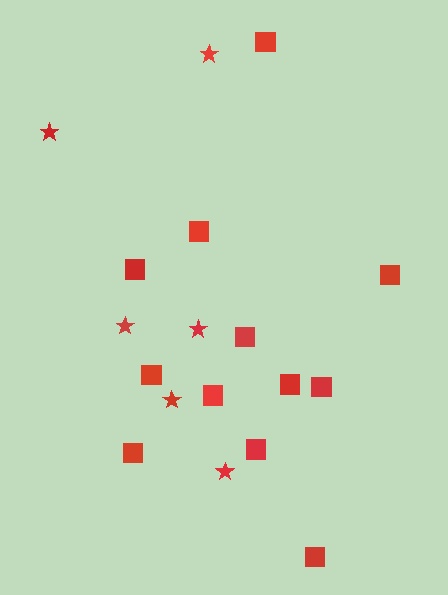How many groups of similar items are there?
There are 2 groups: one group of stars (6) and one group of squares (12).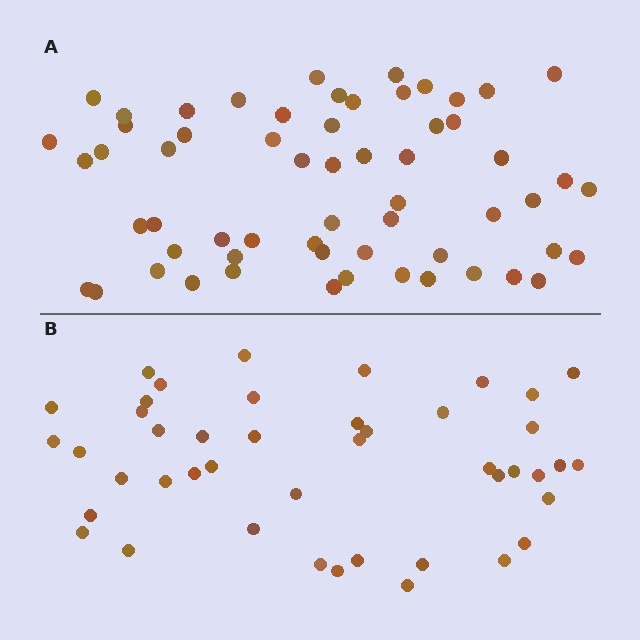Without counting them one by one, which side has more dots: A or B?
Region A (the top region) has more dots.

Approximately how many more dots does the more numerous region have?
Region A has approximately 15 more dots than region B.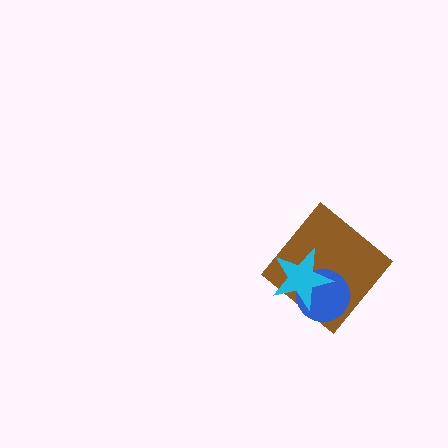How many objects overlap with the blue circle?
2 objects overlap with the blue circle.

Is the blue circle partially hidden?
Yes, it is partially covered by another shape.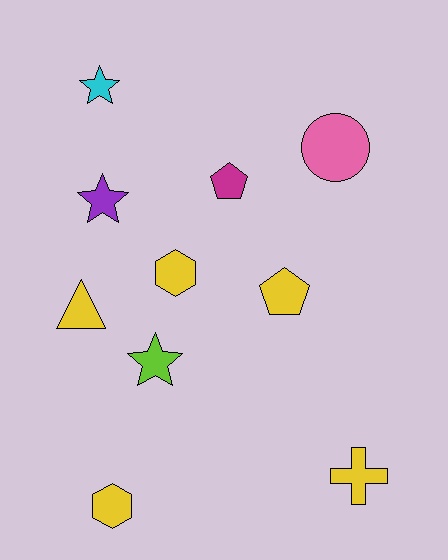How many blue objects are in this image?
There are no blue objects.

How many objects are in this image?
There are 10 objects.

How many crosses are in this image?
There is 1 cross.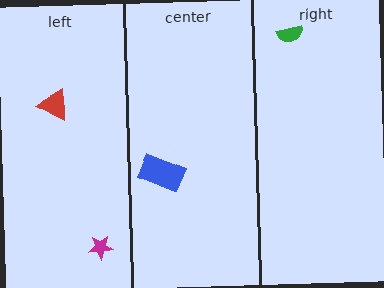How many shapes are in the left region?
2.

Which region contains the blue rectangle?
The center region.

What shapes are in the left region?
The red triangle, the magenta star.